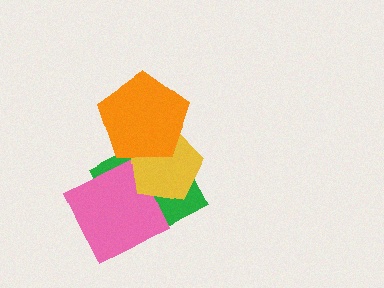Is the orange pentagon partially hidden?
No, no other shape covers it.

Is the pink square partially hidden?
Yes, it is partially covered by another shape.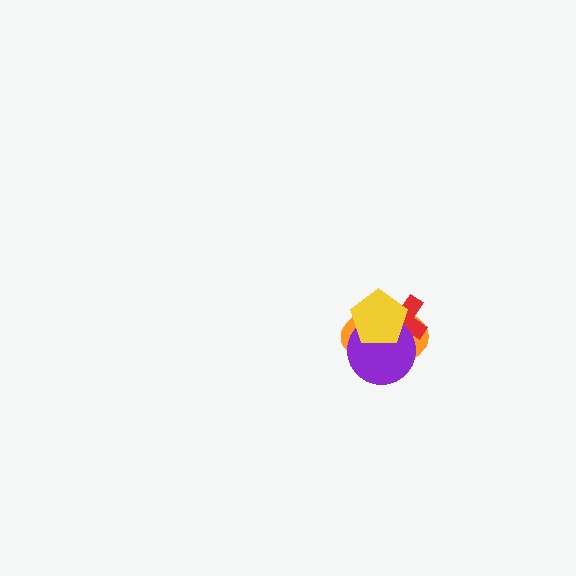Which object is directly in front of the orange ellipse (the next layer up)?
The red cross is directly in front of the orange ellipse.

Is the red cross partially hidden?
Yes, it is partially covered by another shape.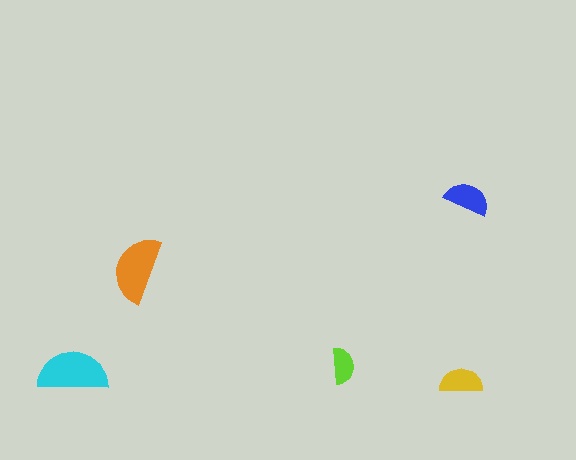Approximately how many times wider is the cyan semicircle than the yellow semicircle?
About 1.5 times wider.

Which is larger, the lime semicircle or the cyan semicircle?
The cyan one.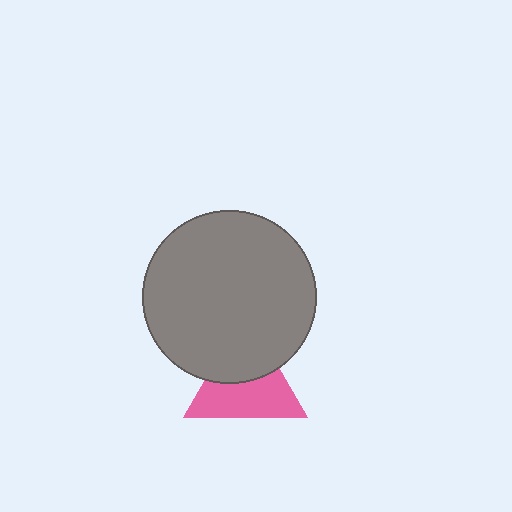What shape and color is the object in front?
The object in front is a gray circle.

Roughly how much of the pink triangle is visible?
About half of it is visible (roughly 58%).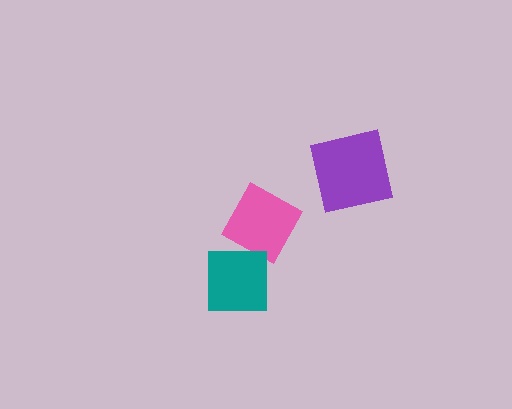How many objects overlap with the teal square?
1 object overlaps with the teal square.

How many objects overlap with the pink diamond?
1 object overlaps with the pink diamond.